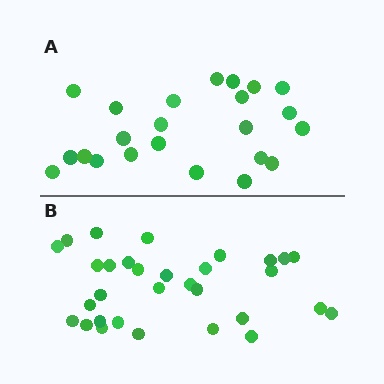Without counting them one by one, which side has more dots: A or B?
Region B (the bottom region) has more dots.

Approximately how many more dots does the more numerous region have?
Region B has roughly 8 or so more dots than region A.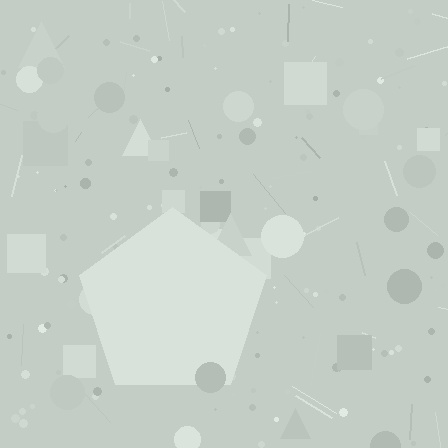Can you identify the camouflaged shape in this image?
The camouflaged shape is a pentagon.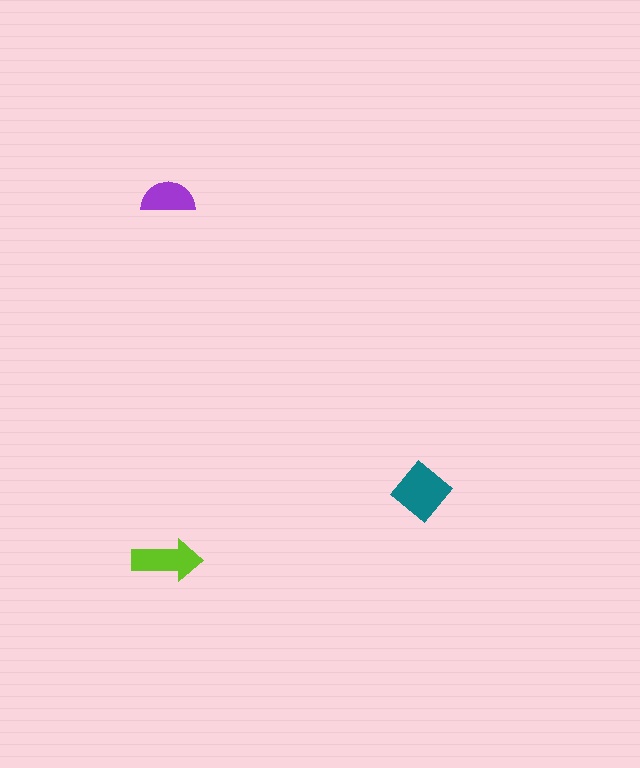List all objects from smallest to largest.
The purple semicircle, the lime arrow, the teal diamond.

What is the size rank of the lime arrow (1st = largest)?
2nd.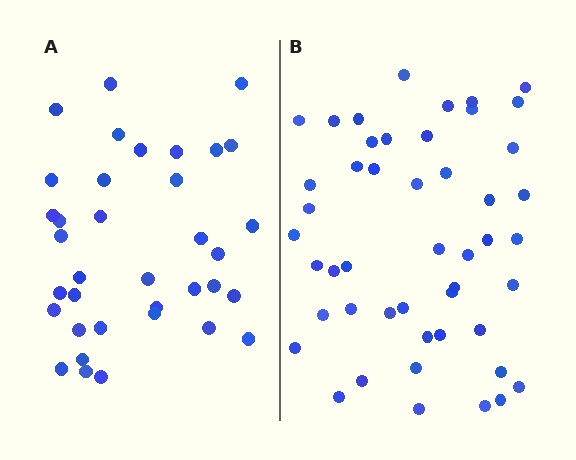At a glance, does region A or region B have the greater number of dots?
Region B (the right region) has more dots.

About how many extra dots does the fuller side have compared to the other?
Region B has roughly 12 or so more dots than region A.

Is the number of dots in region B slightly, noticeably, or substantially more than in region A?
Region B has noticeably more, but not dramatically so. The ratio is roughly 1.3 to 1.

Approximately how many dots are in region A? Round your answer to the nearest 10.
About 40 dots. (The exact count is 36, which rounds to 40.)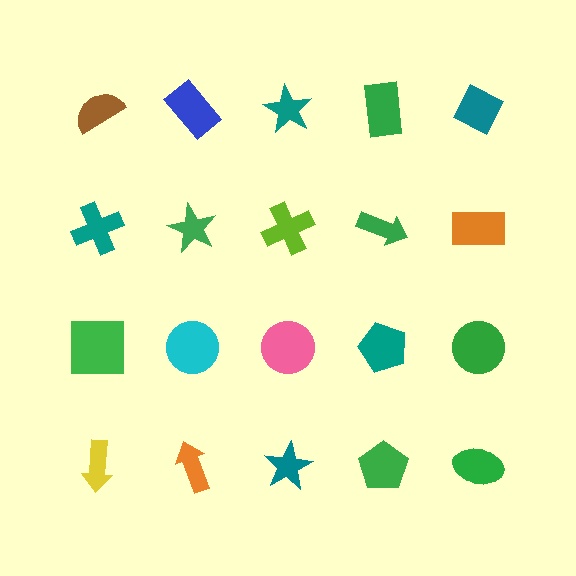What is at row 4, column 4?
A green pentagon.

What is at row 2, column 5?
An orange rectangle.